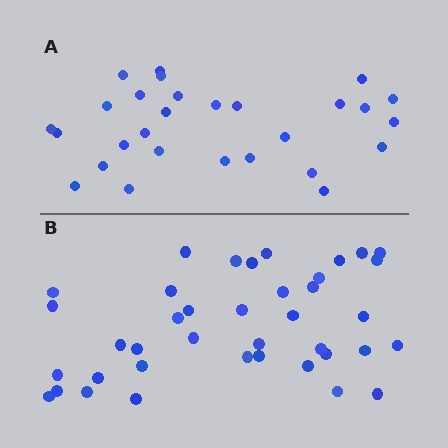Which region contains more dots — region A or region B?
Region B (the bottom region) has more dots.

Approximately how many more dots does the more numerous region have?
Region B has roughly 12 or so more dots than region A.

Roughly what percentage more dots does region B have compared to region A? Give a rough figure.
About 40% more.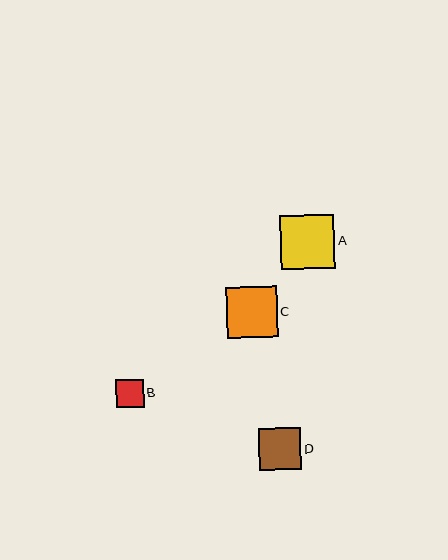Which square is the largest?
Square A is the largest with a size of approximately 54 pixels.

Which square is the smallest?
Square B is the smallest with a size of approximately 28 pixels.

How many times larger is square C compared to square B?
Square C is approximately 1.8 times the size of square B.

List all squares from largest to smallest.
From largest to smallest: A, C, D, B.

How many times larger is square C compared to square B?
Square C is approximately 1.8 times the size of square B.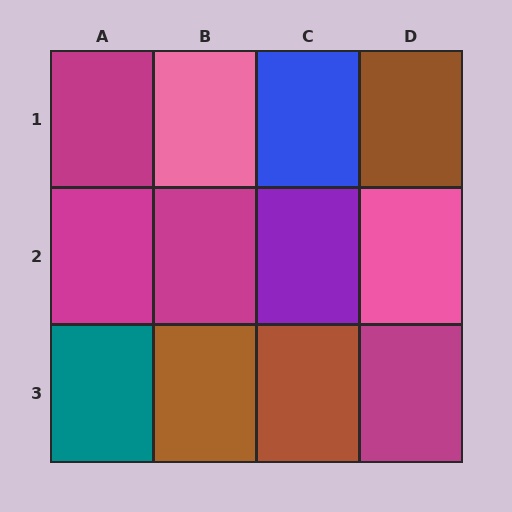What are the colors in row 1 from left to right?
Magenta, pink, blue, brown.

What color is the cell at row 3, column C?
Brown.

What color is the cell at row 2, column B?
Magenta.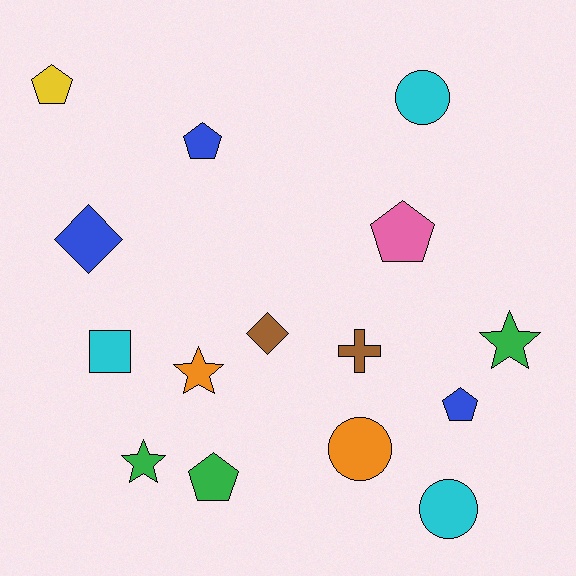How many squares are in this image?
There is 1 square.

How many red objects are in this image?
There are no red objects.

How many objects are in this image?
There are 15 objects.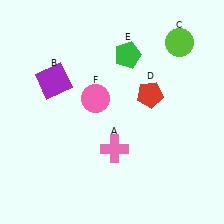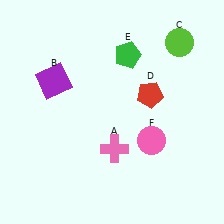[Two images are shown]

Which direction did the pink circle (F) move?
The pink circle (F) moved right.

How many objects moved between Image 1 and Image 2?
1 object moved between the two images.